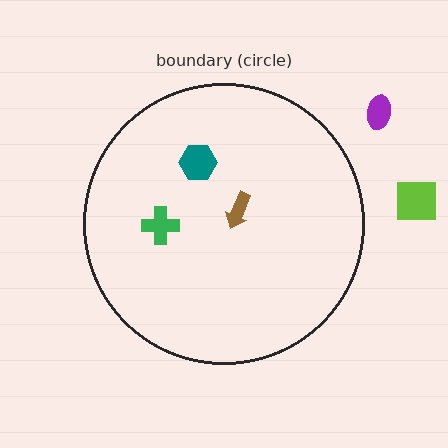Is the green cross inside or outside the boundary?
Inside.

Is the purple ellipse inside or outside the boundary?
Outside.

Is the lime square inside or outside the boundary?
Outside.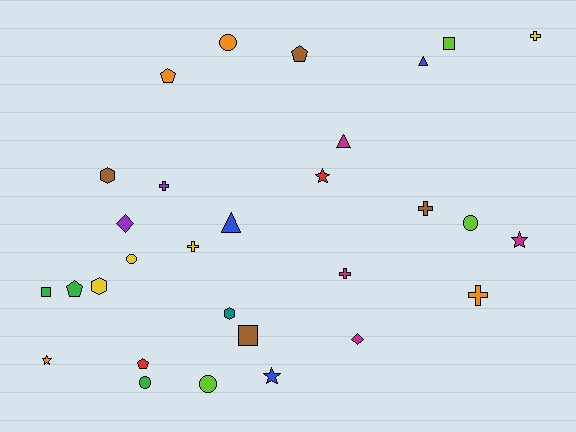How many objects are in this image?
There are 30 objects.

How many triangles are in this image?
There are 3 triangles.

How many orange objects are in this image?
There are 4 orange objects.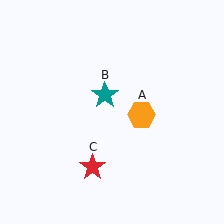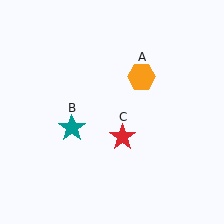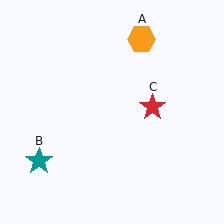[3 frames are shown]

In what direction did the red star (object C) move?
The red star (object C) moved up and to the right.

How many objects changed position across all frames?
3 objects changed position: orange hexagon (object A), teal star (object B), red star (object C).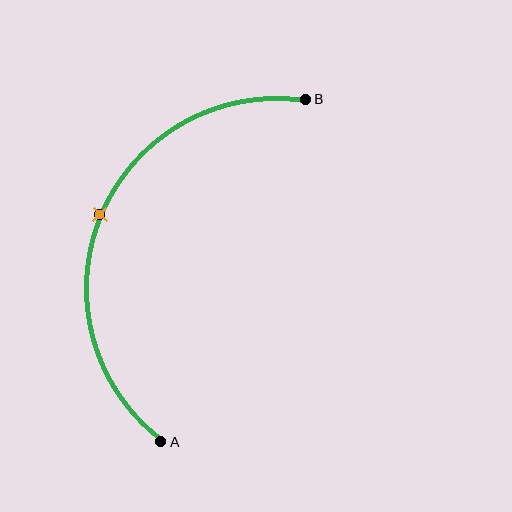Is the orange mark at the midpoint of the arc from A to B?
Yes. The orange mark lies on the arc at equal arc-length from both A and B — it is the arc midpoint.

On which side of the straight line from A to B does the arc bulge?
The arc bulges to the left of the straight line connecting A and B.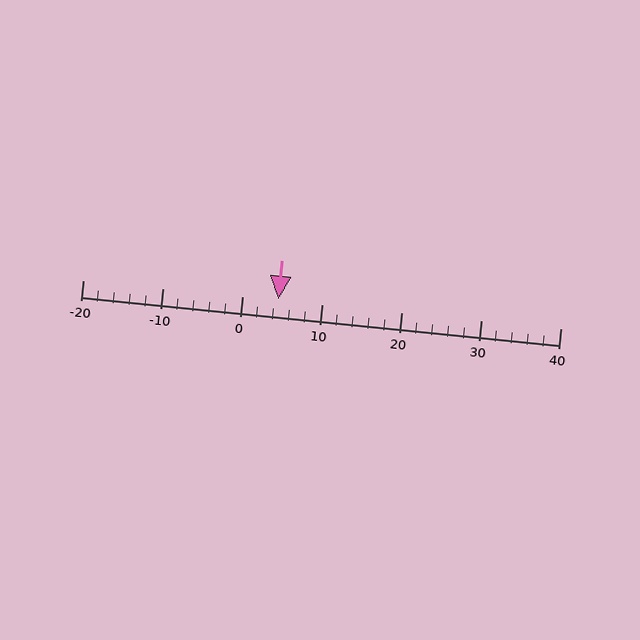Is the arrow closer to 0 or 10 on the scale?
The arrow is closer to 0.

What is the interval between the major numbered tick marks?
The major tick marks are spaced 10 units apart.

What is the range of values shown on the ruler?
The ruler shows values from -20 to 40.